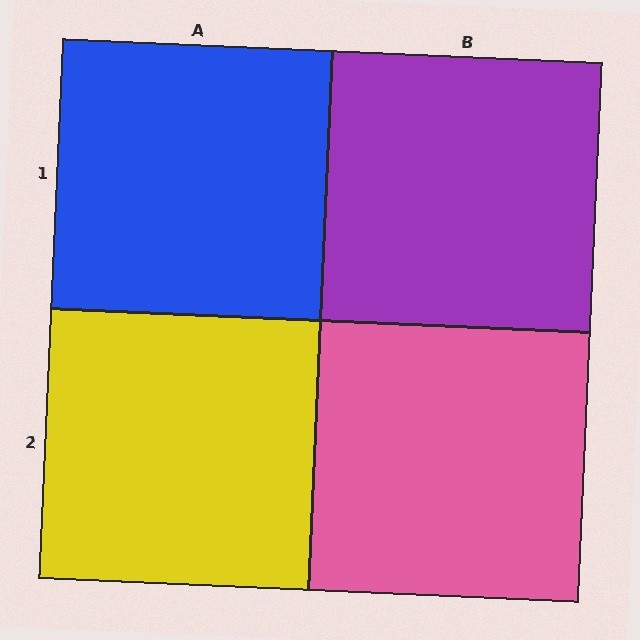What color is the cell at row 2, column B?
Pink.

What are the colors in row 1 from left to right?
Blue, purple.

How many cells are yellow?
1 cell is yellow.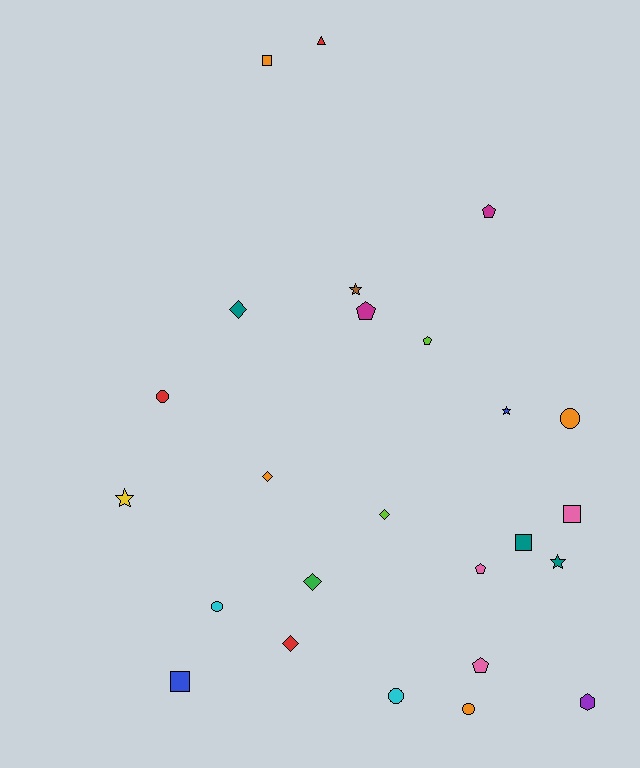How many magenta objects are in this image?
There are 2 magenta objects.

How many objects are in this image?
There are 25 objects.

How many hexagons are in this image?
There is 1 hexagon.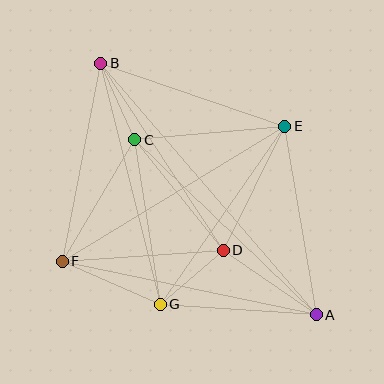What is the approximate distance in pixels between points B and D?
The distance between B and D is approximately 224 pixels.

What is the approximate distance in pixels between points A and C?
The distance between A and C is approximately 252 pixels.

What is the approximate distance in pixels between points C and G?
The distance between C and G is approximately 167 pixels.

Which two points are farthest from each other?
Points A and B are farthest from each other.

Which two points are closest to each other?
Points D and G are closest to each other.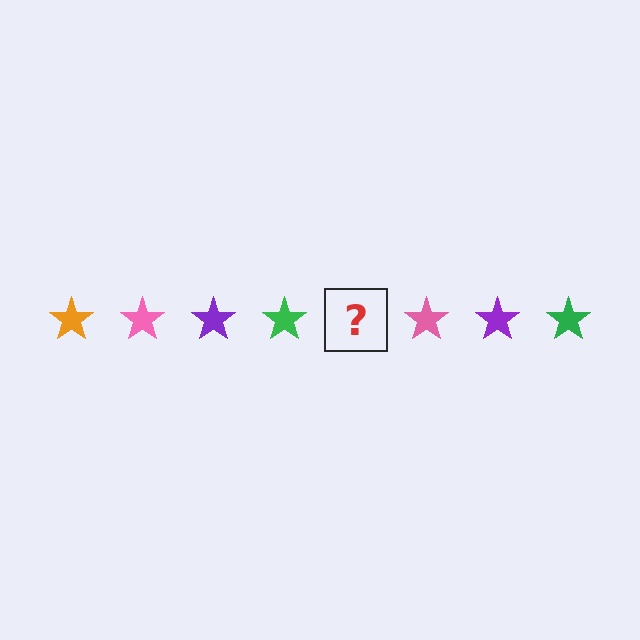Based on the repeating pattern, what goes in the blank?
The blank should be an orange star.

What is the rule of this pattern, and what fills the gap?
The rule is that the pattern cycles through orange, pink, purple, green stars. The gap should be filled with an orange star.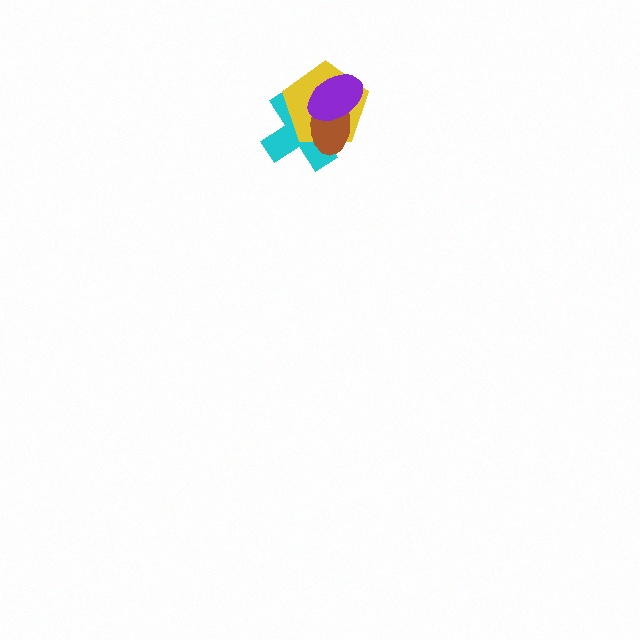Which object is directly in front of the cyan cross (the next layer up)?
The yellow pentagon is directly in front of the cyan cross.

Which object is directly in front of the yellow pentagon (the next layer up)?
The brown ellipse is directly in front of the yellow pentagon.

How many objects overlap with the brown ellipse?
3 objects overlap with the brown ellipse.